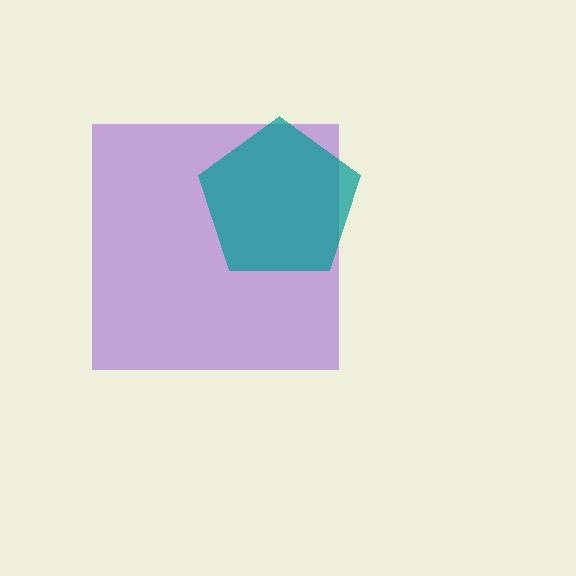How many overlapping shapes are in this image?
There are 2 overlapping shapes in the image.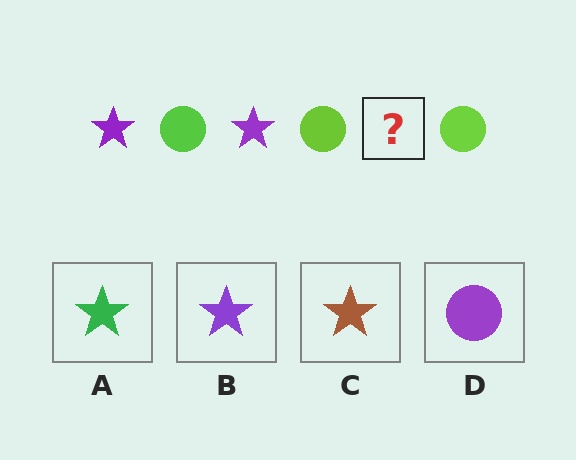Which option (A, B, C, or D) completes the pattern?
B.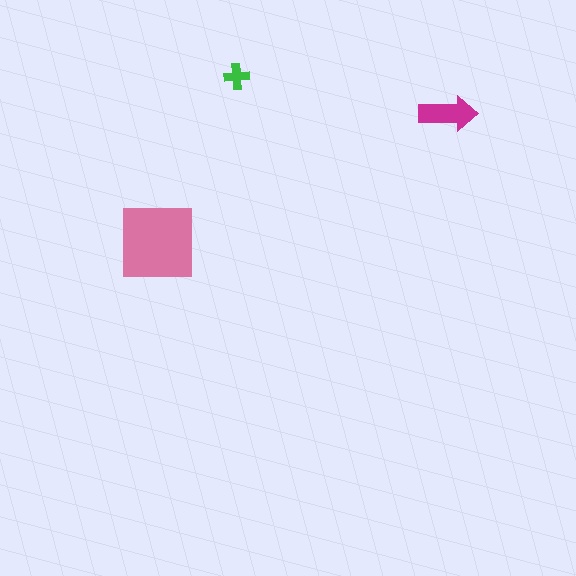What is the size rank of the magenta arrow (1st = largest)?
2nd.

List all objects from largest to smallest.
The pink square, the magenta arrow, the green cross.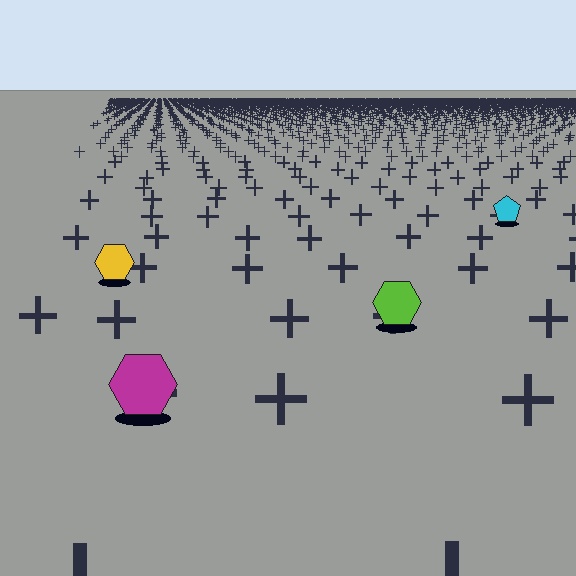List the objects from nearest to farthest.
From nearest to farthest: the magenta hexagon, the lime hexagon, the yellow hexagon, the cyan pentagon.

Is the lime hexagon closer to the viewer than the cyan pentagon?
Yes. The lime hexagon is closer — you can tell from the texture gradient: the ground texture is coarser near it.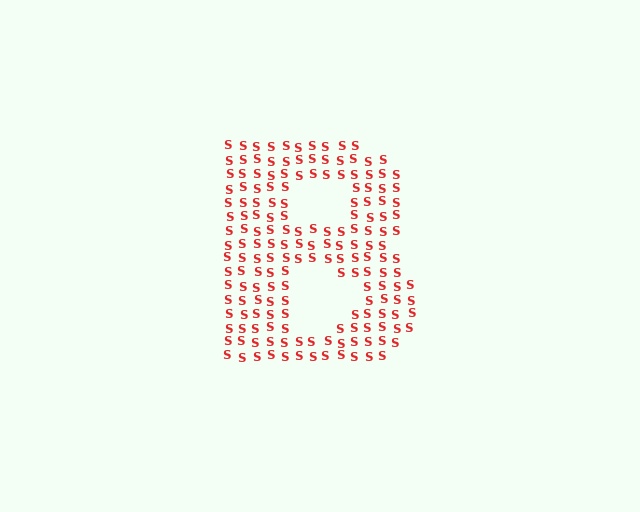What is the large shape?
The large shape is the letter B.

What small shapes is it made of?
It is made of small letter S's.